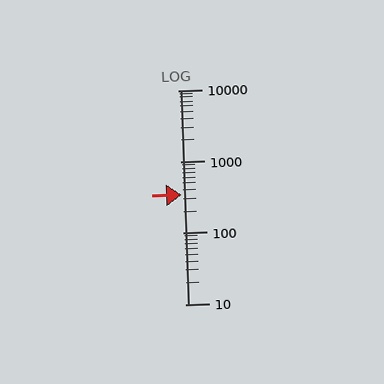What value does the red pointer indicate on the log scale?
The pointer indicates approximately 340.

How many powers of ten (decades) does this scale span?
The scale spans 3 decades, from 10 to 10000.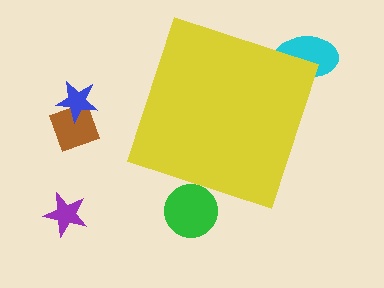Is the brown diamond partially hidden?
No, the brown diamond is fully visible.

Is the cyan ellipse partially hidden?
Yes, the cyan ellipse is partially hidden behind the yellow diamond.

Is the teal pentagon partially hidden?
Yes, the teal pentagon is partially hidden behind the yellow diamond.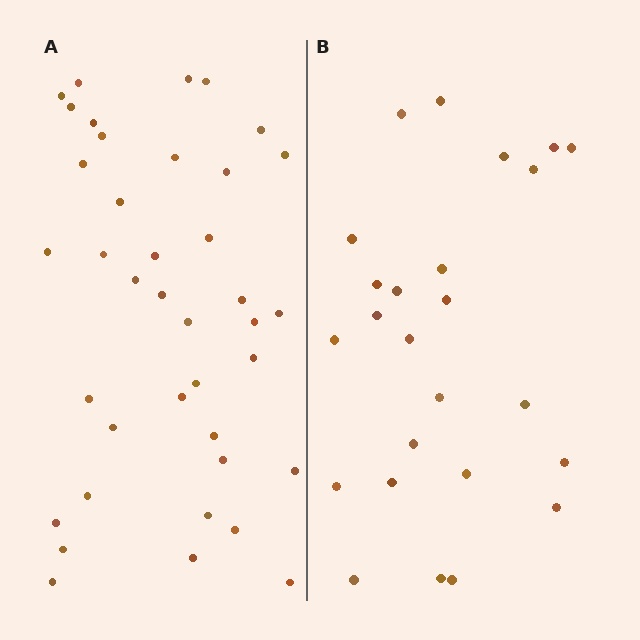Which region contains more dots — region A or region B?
Region A (the left region) has more dots.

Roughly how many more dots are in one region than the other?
Region A has approximately 15 more dots than region B.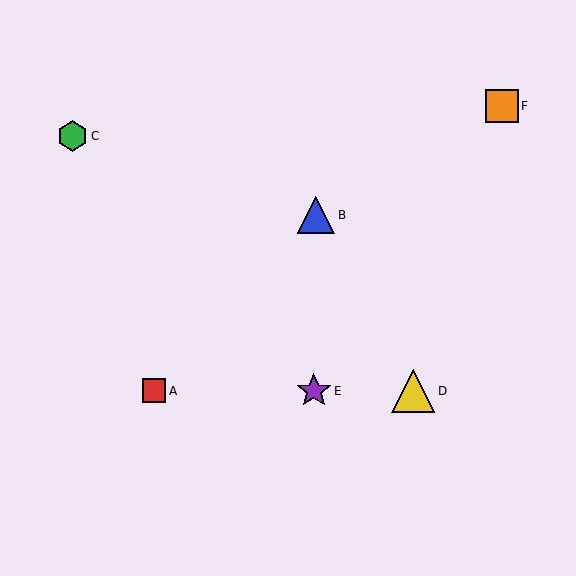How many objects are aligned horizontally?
3 objects (A, D, E) are aligned horizontally.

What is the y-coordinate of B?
Object B is at y≈215.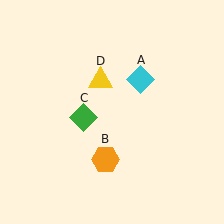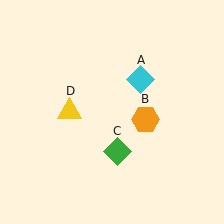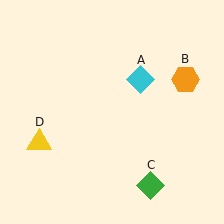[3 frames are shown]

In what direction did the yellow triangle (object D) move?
The yellow triangle (object D) moved down and to the left.